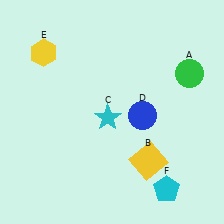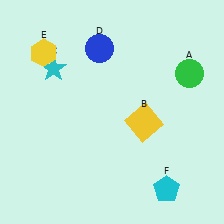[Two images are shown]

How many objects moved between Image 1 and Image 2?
3 objects moved between the two images.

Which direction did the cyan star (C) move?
The cyan star (C) moved left.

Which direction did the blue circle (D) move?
The blue circle (D) moved up.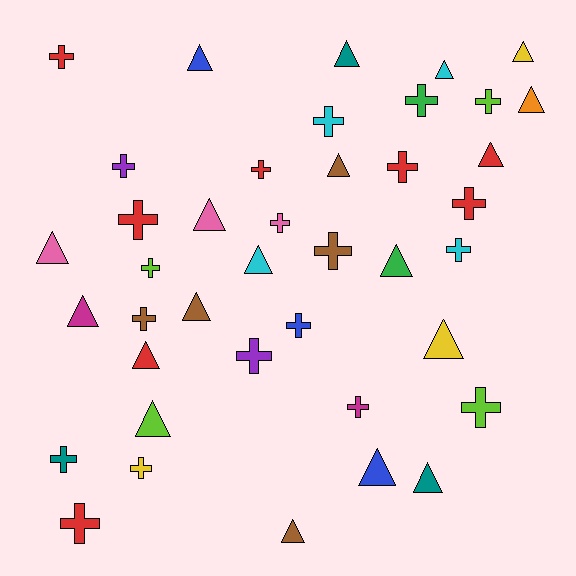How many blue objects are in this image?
There are 3 blue objects.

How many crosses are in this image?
There are 21 crosses.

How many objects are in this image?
There are 40 objects.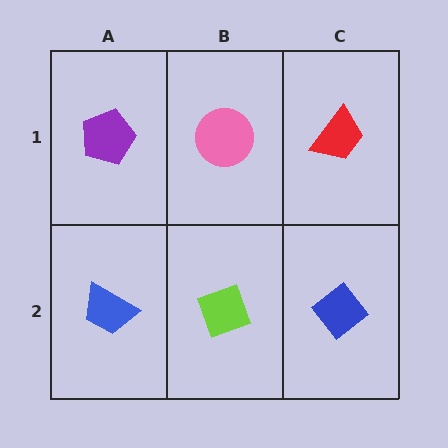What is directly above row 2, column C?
A red trapezoid.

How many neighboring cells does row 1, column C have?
2.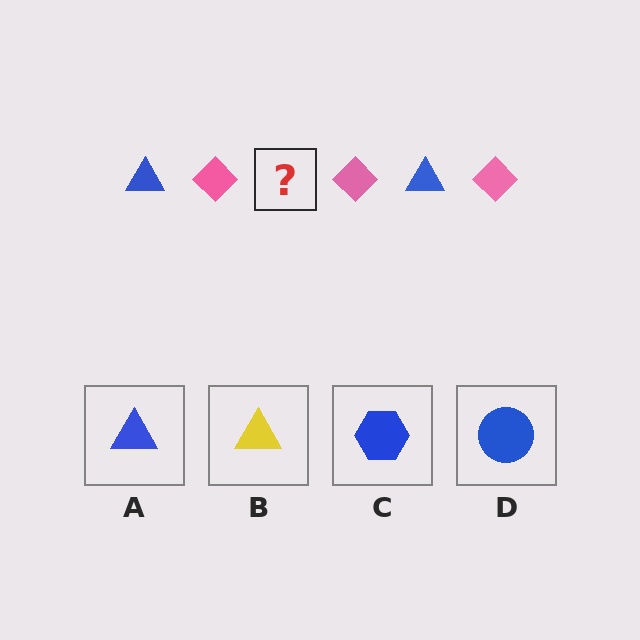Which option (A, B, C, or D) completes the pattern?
A.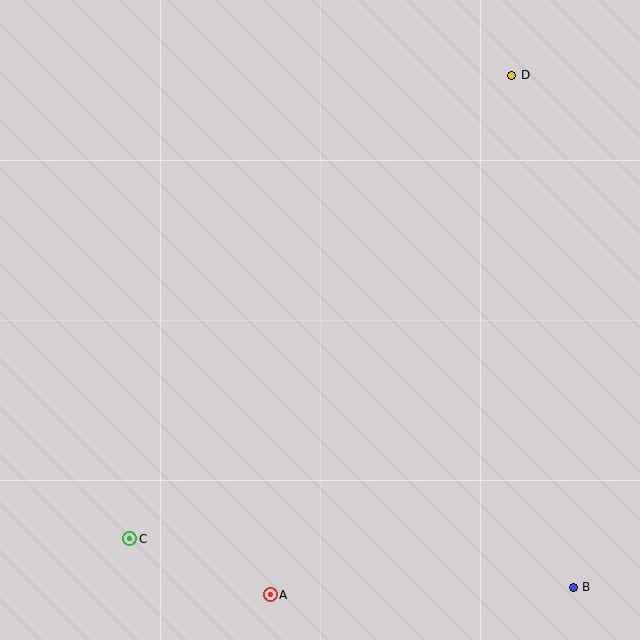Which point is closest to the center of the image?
Point A at (270, 595) is closest to the center.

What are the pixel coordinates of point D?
Point D is at (512, 75).